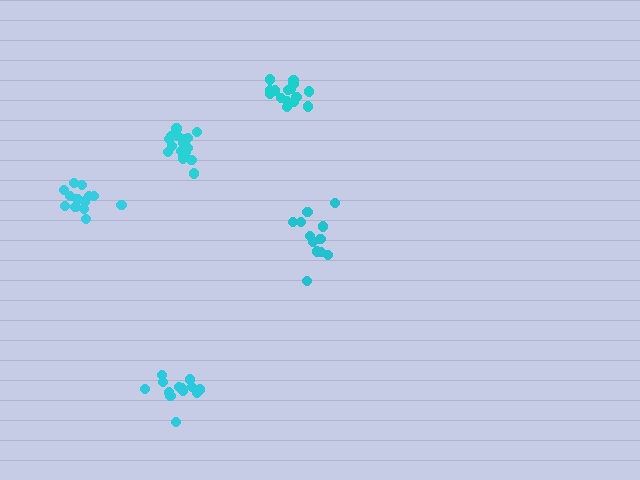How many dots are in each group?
Group 1: 14 dots, Group 2: 13 dots, Group 3: 12 dots, Group 4: 15 dots, Group 5: 17 dots (71 total).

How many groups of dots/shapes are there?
There are 5 groups.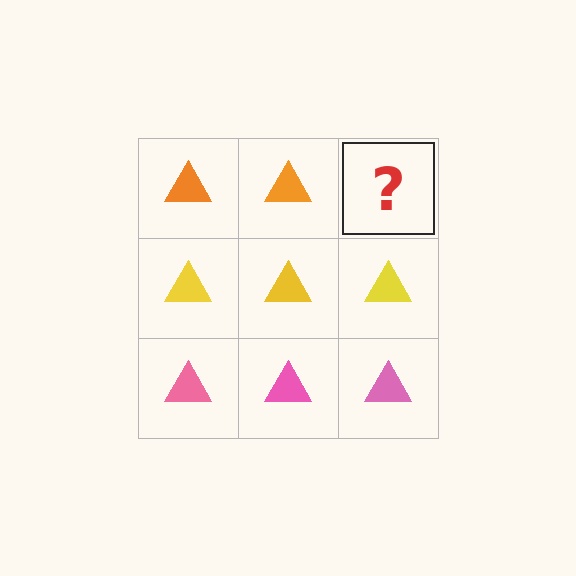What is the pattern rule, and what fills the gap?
The rule is that each row has a consistent color. The gap should be filled with an orange triangle.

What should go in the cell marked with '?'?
The missing cell should contain an orange triangle.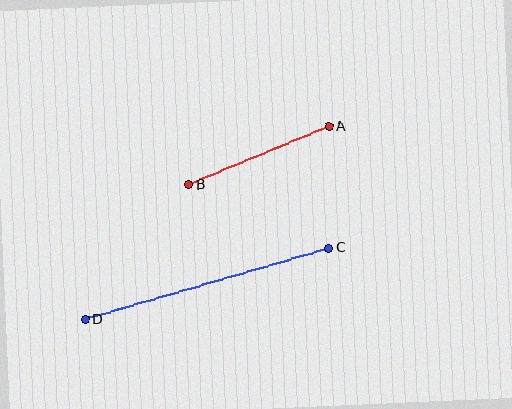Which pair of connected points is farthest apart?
Points C and D are farthest apart.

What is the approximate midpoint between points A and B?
The midpoint is at approximately (259, 155) pixels.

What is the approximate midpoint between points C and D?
The midpoint is at approximately (207, 284) pixels.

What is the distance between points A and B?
The distance is approximately 152 pixels.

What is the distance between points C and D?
The distance is approximately 254 pixels.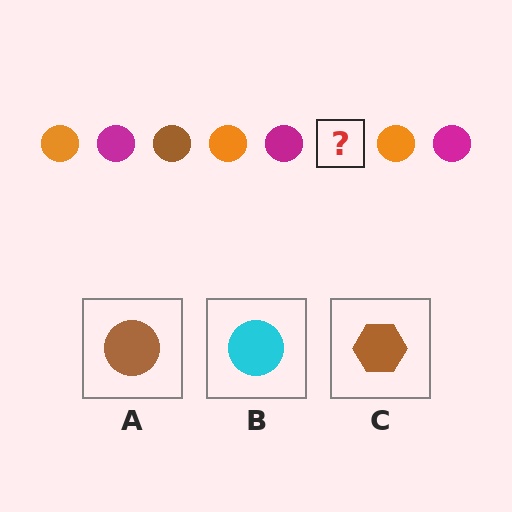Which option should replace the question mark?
Option A.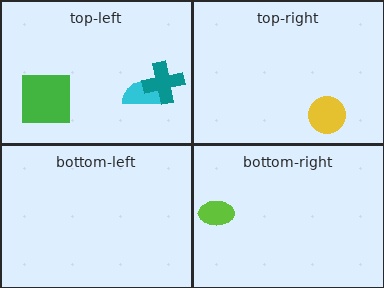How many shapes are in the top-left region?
3.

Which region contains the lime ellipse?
The bottom-right region.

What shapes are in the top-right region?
The yellow circle.